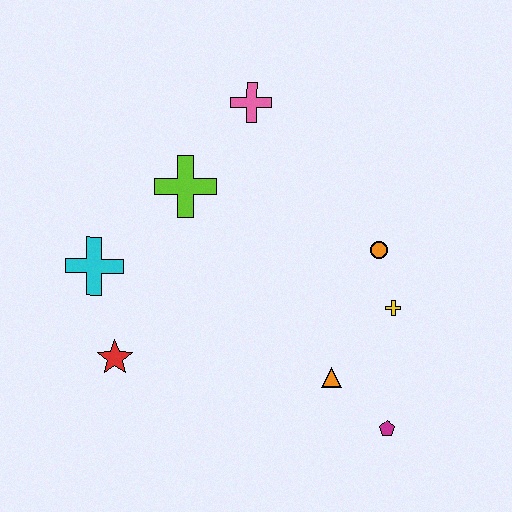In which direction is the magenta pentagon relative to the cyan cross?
The magenta pentagon is to the right of the cyan cross.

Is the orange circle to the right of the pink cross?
Yes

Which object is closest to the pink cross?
The lime cross is closest to the pink cross.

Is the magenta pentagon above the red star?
No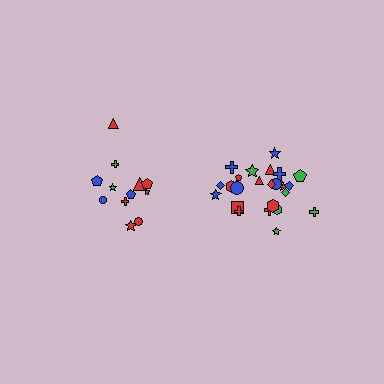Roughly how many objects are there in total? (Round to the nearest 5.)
Roughly 35 objects in total.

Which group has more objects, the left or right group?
The right group.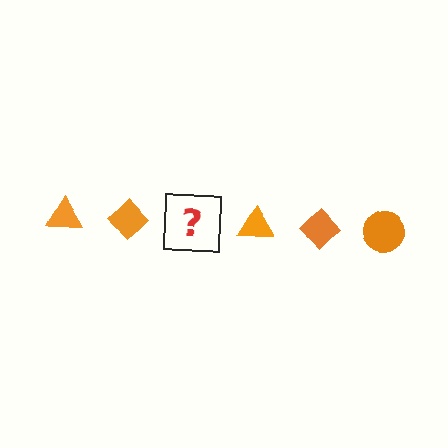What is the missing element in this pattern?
The missing element is an orange circle.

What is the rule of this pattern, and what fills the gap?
The rule is that the pattern cycles through triangle, diamond, circle shapes in orange. The gap should be filled with an orange circle.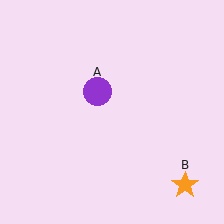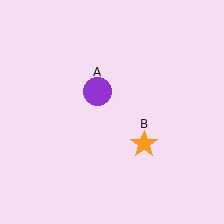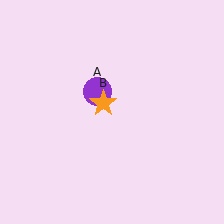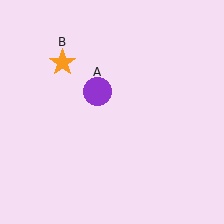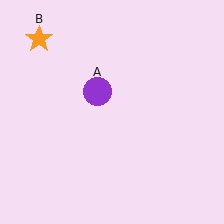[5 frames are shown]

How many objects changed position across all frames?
1 object changed position: orange star (object B).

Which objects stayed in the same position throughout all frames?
Purple circle (object A) remained stationary.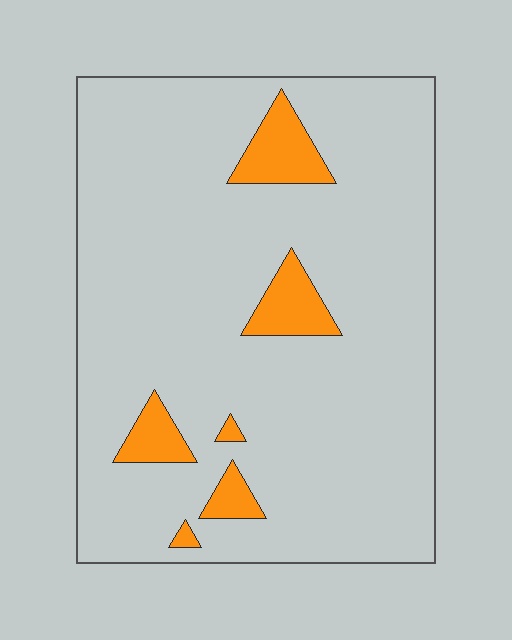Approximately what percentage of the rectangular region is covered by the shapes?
Approximately 10%.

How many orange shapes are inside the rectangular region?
6.